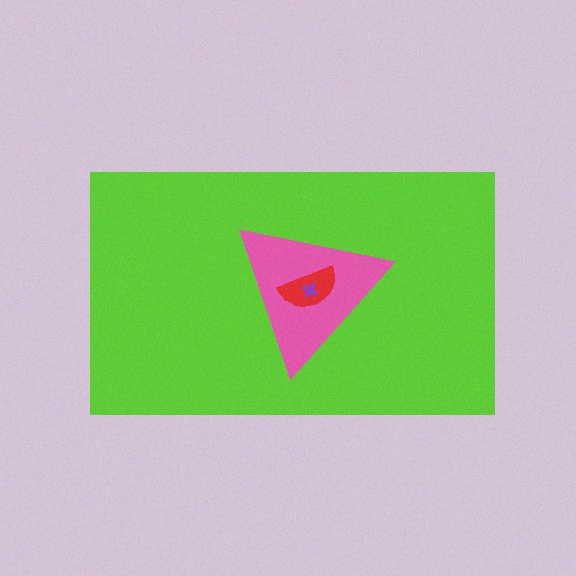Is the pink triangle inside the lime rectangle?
Yes.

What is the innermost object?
The purple cross.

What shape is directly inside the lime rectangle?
The pink triangle.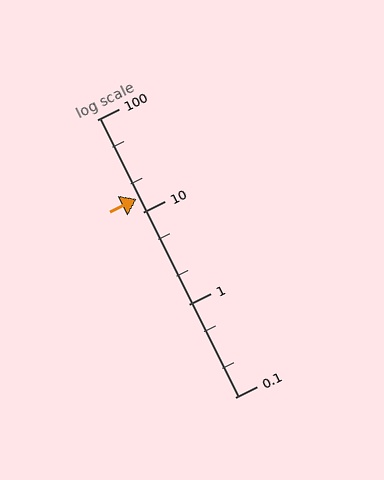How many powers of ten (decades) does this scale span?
The scale spans 3 decades, from 0.1 to 100.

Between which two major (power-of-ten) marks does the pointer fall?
The pointer is between 10 and 100.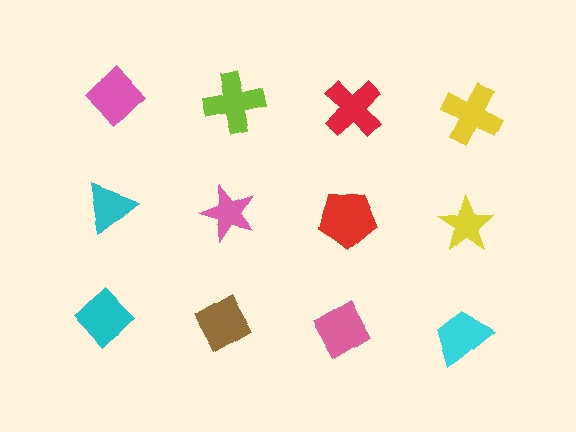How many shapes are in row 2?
4 shapes.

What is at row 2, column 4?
A yellow star.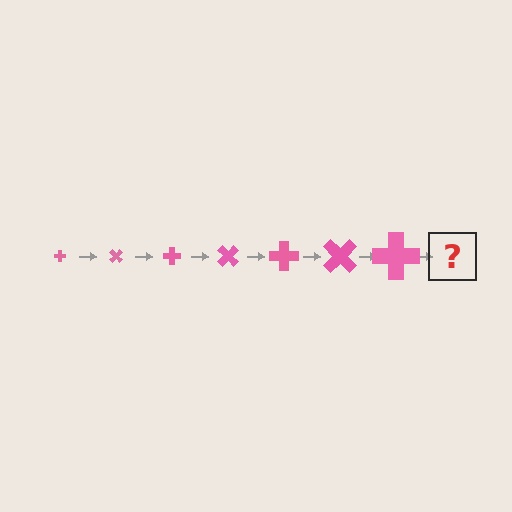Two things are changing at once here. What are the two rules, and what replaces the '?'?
The two rules are that the cross grows larger each step and it rotates 45 degrees each step. The '?' should be a cross, larger than the previous one and rotated 315 degrees from the start.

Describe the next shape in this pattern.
It should be a cross, larger than the previous one and rotated 315 degrees from the start.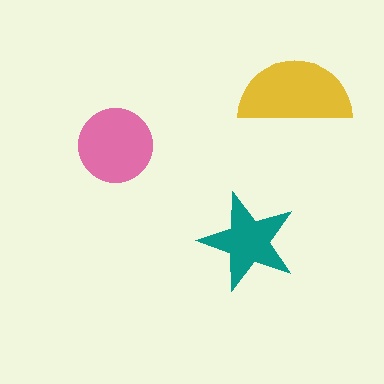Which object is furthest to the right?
The yellow semicircle is rightmost.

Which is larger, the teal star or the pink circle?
The pink circle.